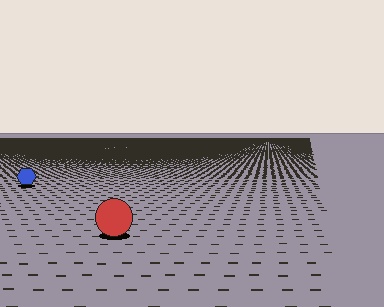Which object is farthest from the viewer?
The blue hexagon is farthest from the viewer. It appears smaller and the ground texture around it is denser.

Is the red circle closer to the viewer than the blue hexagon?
Yes. The red circle is closer — you can tell from the texture gradient: the ground texture is coarser near it.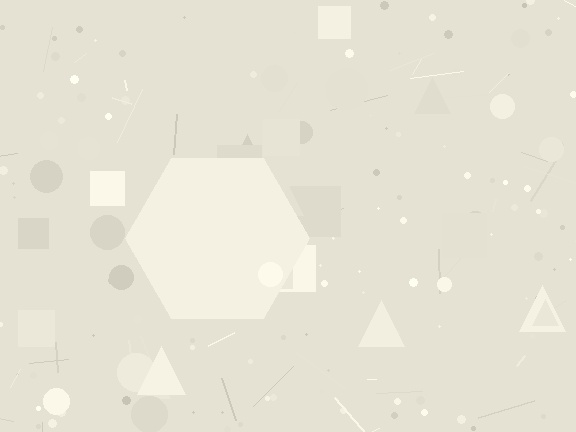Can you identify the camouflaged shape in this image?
The camouflaged shape is a hexagon.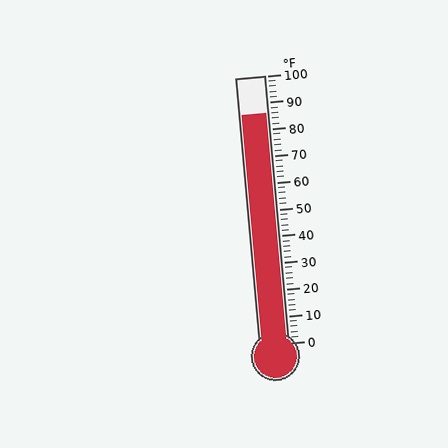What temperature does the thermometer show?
The thermometer shows approximately 86°F.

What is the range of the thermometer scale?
The thermometer scale ranges from 0°F to 100°F.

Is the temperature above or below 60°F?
The temperature is above 60°F.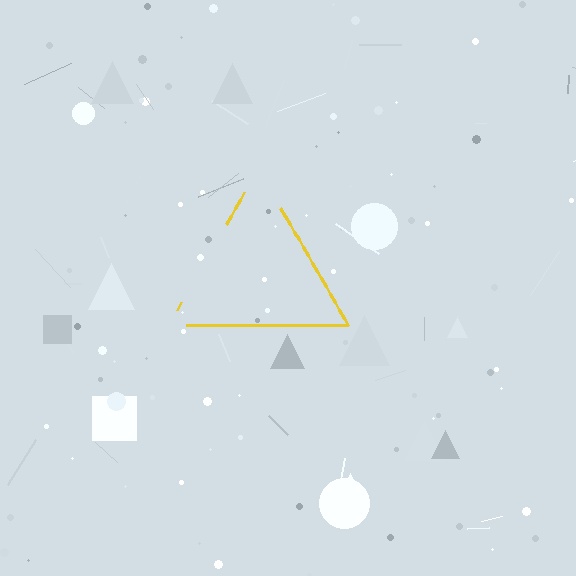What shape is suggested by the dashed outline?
The dashed outline suggests a triangle.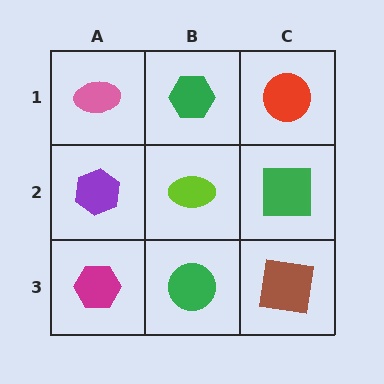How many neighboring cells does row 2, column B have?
4.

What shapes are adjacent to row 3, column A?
A purple hexagon (row 2, column A), a green circle (row 3, column B).